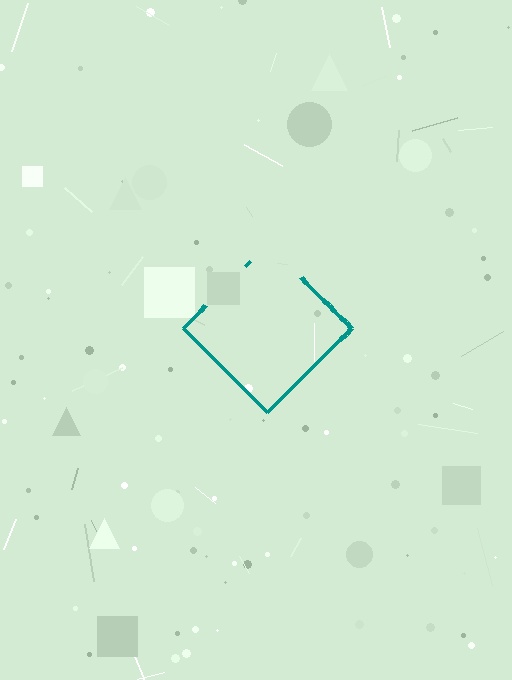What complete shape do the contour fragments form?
The contour fragments form a diamond.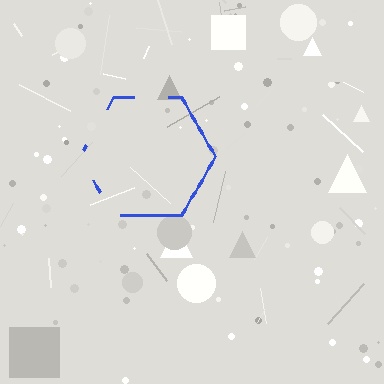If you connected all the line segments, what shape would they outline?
They would outline a hexagon.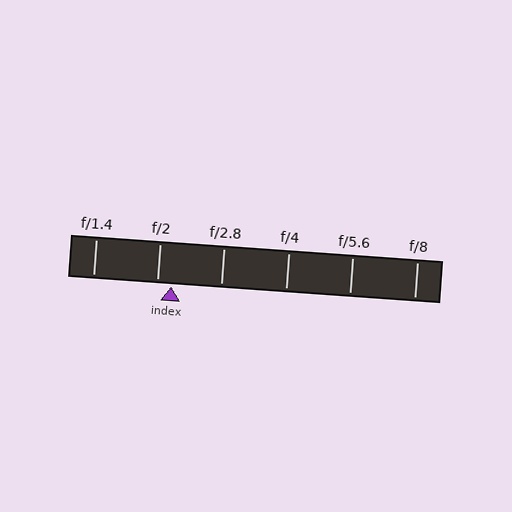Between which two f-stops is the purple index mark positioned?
The index mark is between f/2 and f/2.8.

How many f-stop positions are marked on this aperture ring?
There are 6 f-stop positions marked.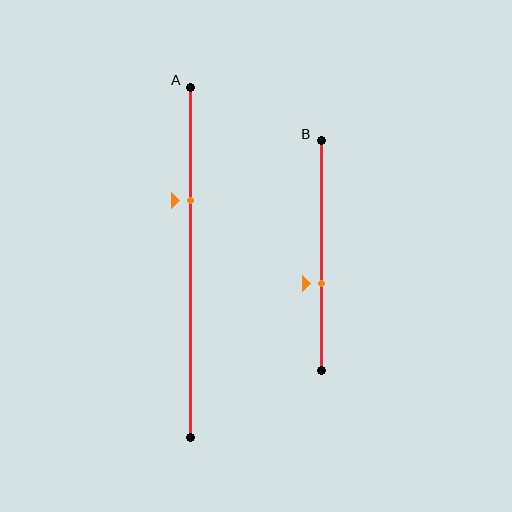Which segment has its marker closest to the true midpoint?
Segment B has its marker closest to the true midpoint.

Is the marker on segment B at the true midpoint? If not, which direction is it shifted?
No, the marker on segment B is shifted downward by about 12% of the segment length.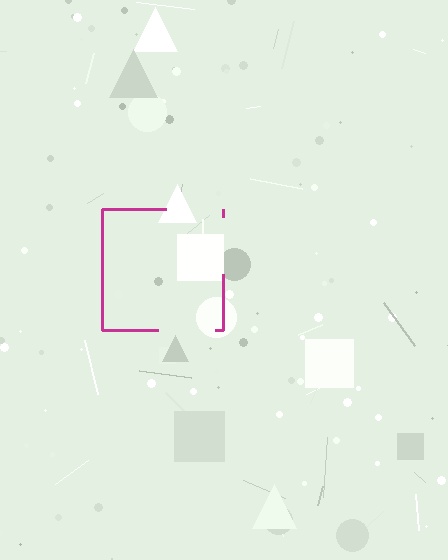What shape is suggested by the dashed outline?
The dashed outline suggests a square.